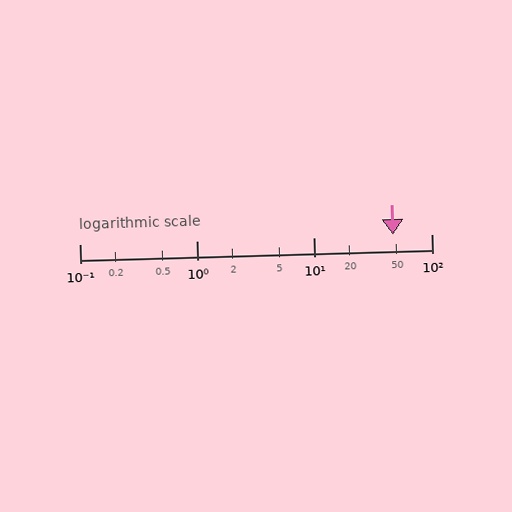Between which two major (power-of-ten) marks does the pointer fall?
The pointer is between 10 and 100.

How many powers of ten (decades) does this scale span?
The scale spans 3 decades, from 0.1 to 100.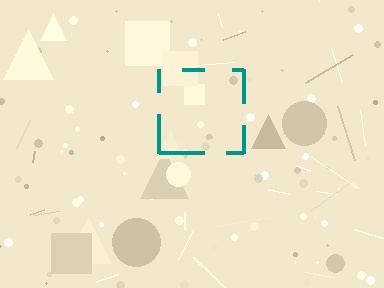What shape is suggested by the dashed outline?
The dashed outline suggests a square.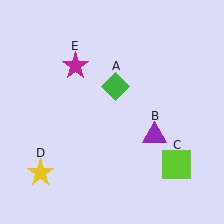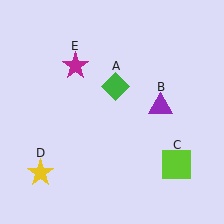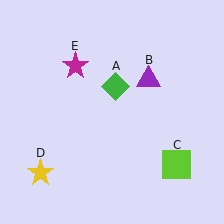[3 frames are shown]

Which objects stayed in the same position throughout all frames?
Green diamond (object A) and lime square (object C) and yellow star (object D) and magenta star (object E) remained stationary.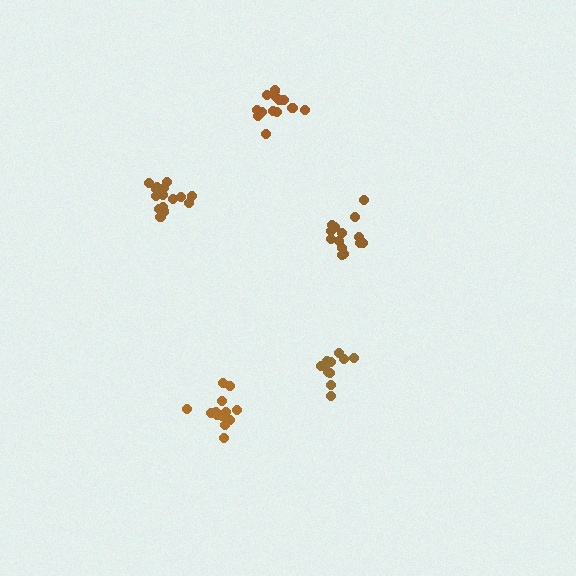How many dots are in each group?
Group 1: 13 dots, Group 2: 15 dots, Group 3: 11 dots, Group 4: 14 dots, Group 5: 14 dots (67 total).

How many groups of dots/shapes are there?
There are 5 groups.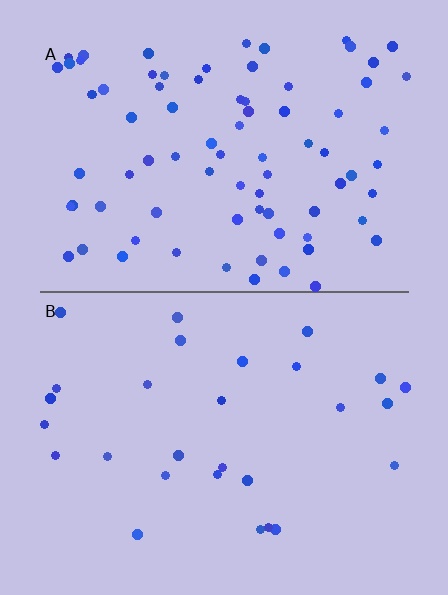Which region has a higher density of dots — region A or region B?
A (the top).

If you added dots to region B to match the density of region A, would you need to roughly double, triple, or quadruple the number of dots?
Approximately triple.